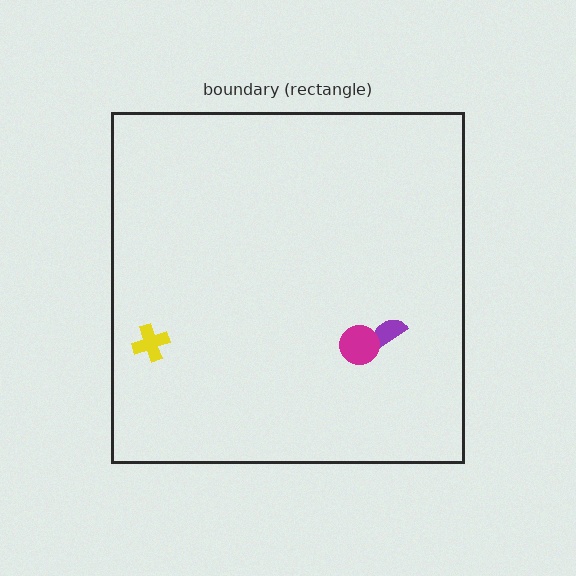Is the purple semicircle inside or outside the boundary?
Inside.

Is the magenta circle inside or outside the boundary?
Inside.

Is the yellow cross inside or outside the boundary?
Inside.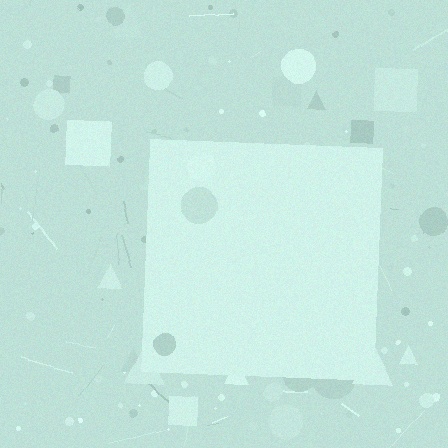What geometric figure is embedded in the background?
A square is embedded in the background.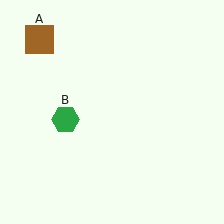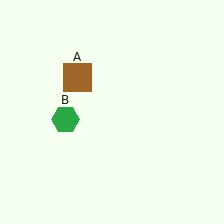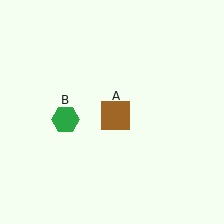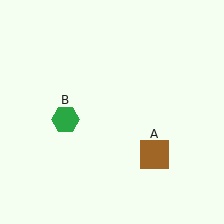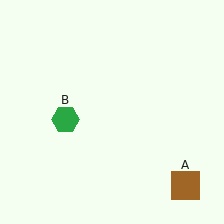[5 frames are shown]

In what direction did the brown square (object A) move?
The brown square (object A) moved down and to the right.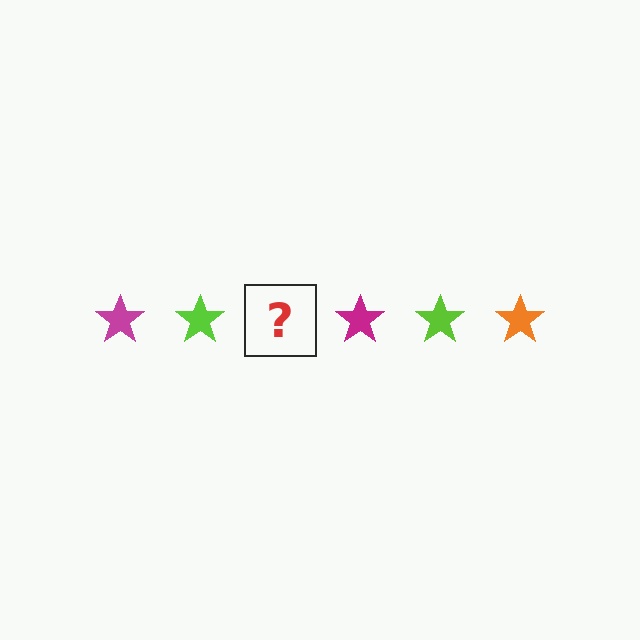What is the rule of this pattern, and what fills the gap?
The rule is that the pattern cycles through magenta, lime, orange stars. The gap should be filled with an orange star.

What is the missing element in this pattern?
The missing element is an orange star.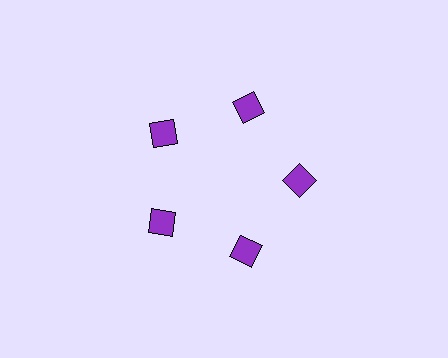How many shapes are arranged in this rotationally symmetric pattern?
There are 5 shapes, arranged in 5 groups of 1.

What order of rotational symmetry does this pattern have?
This pattern has 5-fold rotational symmetry.